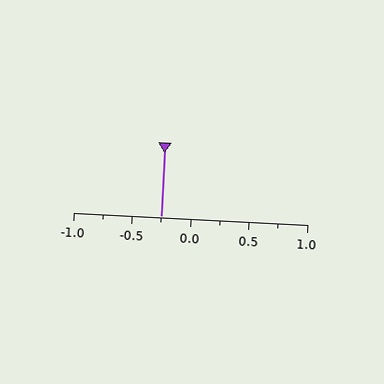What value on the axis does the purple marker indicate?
The marker indicates approximately -0.25.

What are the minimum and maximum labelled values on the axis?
The axis runs from -1.0 to 1.0.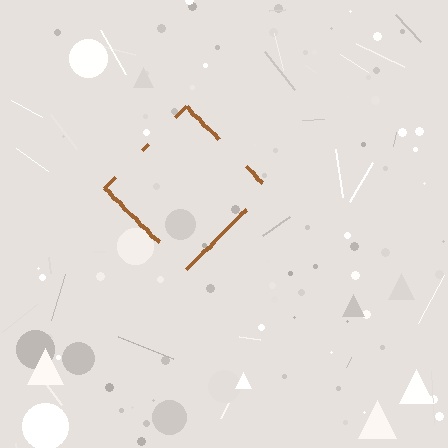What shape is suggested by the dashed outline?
The dashed outline suggests a diamond.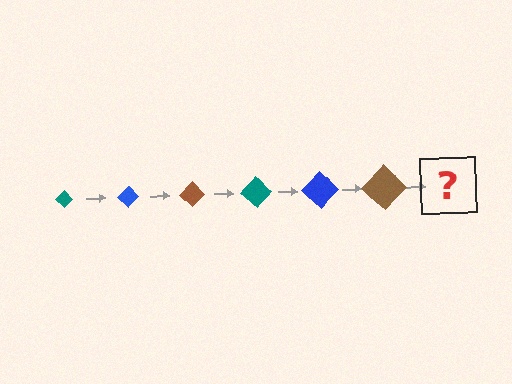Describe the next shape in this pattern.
It should be a teal diamond, larger than the previous one.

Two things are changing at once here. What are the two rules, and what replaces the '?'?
The two rules are that the diamond grows larger each step and the color cycles through teal, blue, and brown. The '?' should be a teal diamond, larger than the previous one.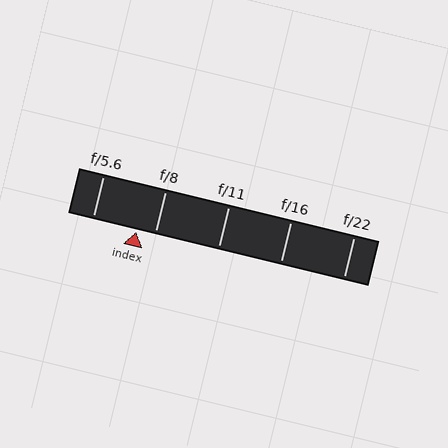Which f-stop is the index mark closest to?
The index mark is closest to f/8.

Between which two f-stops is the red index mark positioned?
The index mark is between f/5.6 and f/8.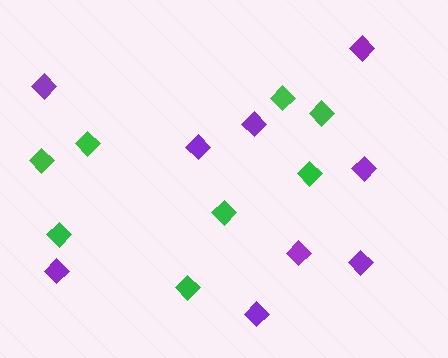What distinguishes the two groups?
There are 2 groups: one group of green diamonds (8) and one group of purple diamonds (9).